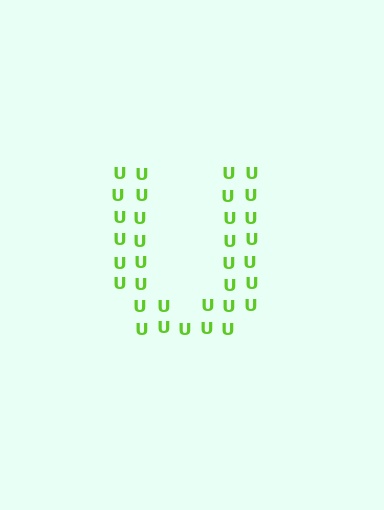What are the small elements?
The small elements are letter U's.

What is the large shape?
The large shape is the letter U.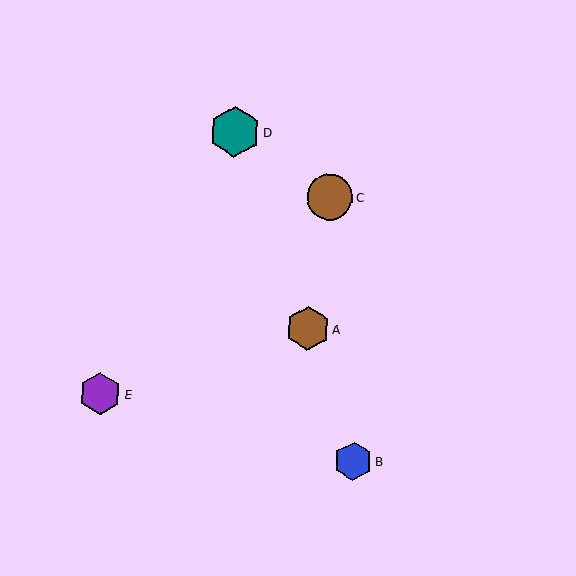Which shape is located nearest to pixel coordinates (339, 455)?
The blue hexagon (labeled B) at (353, 461) is nearest to that location.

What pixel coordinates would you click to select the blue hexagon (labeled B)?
Click at (353, 461) to select the blue hexagon B.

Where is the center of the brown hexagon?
The center of the brown hexagon is at (308, 329).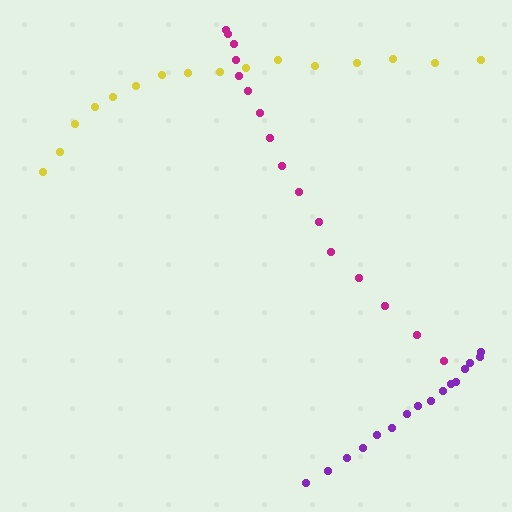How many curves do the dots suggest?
There are 3 distinct paths.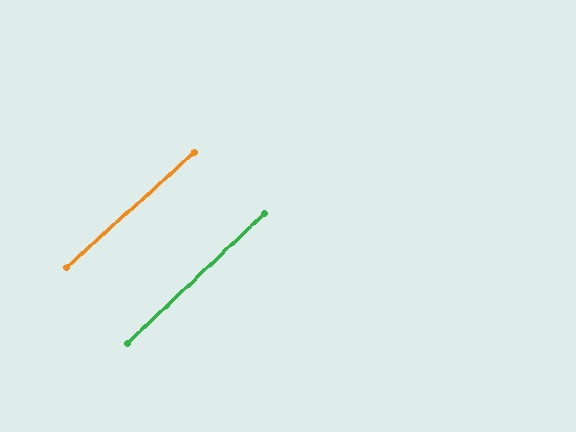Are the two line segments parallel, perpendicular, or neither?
Parallel — their directions differ by only 1.2°.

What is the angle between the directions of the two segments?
Approximately 1 degree.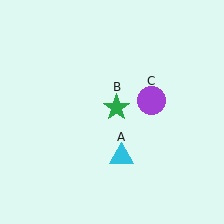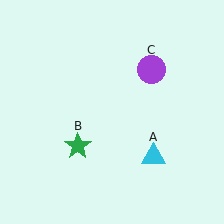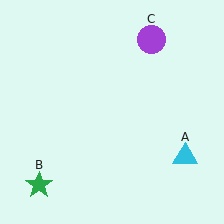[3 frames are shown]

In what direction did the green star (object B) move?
The green star (object B) moved down and to the left.